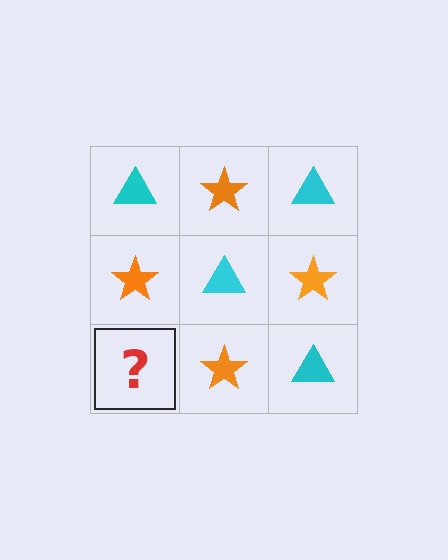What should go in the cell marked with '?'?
The missing cell should contain a cyan triangle.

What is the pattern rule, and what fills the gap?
The rule is that it alternates cyan triangle and orange star in a checkerboard pattern. The gap should be filled with a cyan triangle.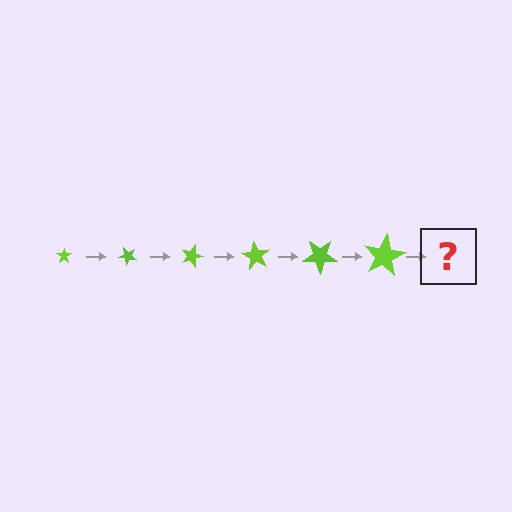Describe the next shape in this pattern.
It should be a star, larger than the previous one and rotated 270 degrees from the start.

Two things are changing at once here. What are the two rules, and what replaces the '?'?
The two rules are that the star grows larger each step and it rotates 45 degrees each step. The '?' should be a star, larger than the previous one and rotated 270 degrees from the start.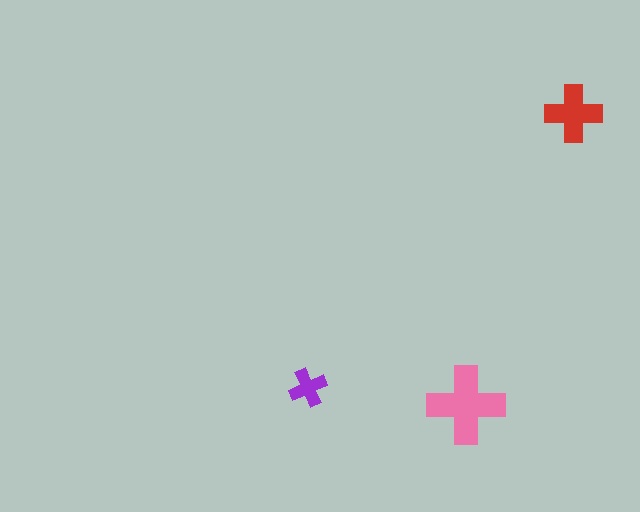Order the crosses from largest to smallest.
the pink one, the red one, the purple one.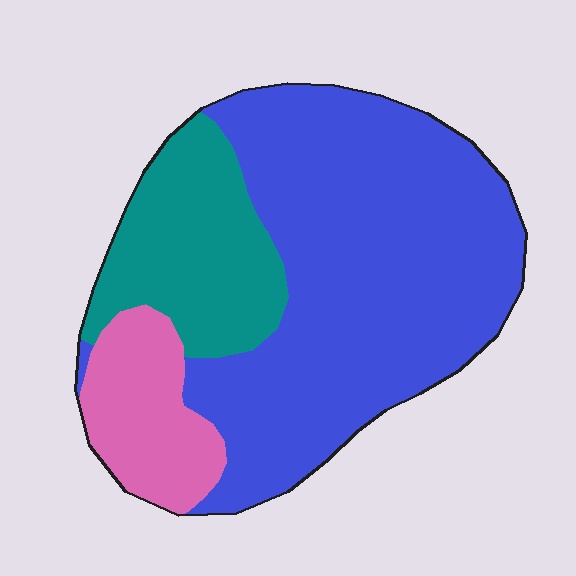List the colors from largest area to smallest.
From largest to smallest: blue, teal, pink.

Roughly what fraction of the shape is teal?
Teal takes up about one fifth (1/5) of the shape.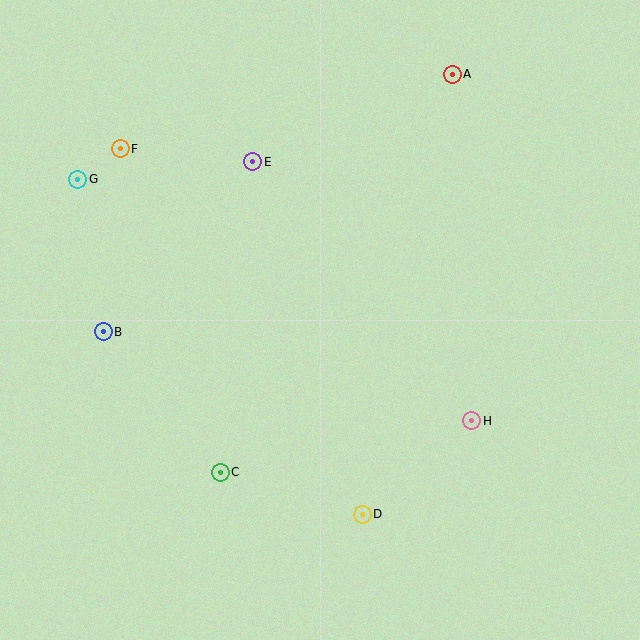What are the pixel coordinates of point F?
Point F is at (120, 149).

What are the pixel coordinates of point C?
Point C is at (220, 472).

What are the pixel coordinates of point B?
Point B is at (103, 332).